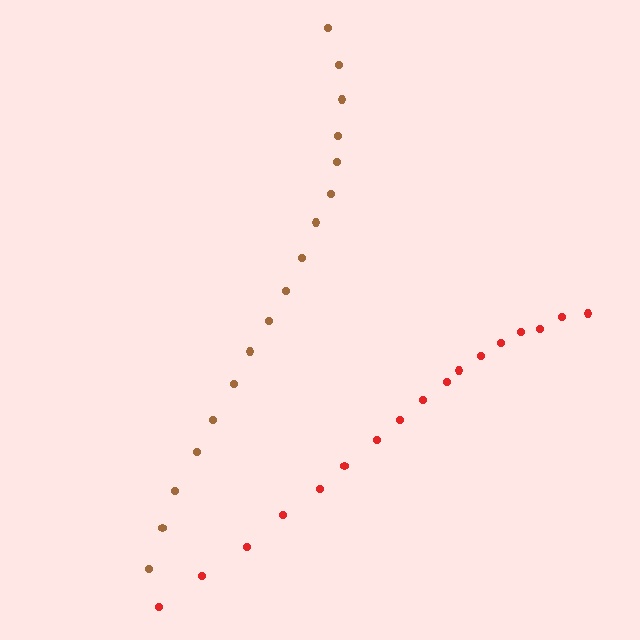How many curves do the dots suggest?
There are 2 distinct paths.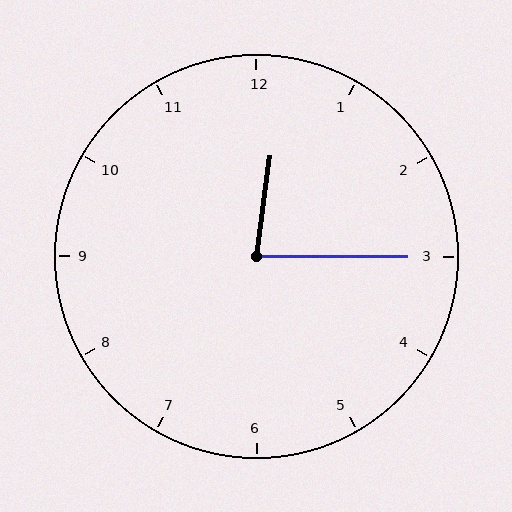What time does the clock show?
12:15.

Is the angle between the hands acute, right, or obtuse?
It is acute.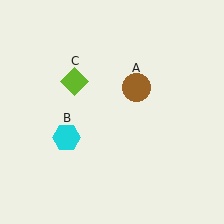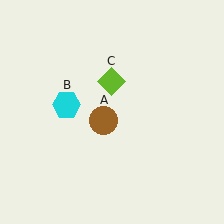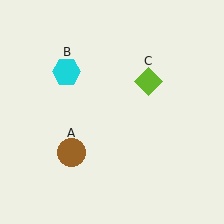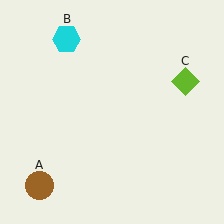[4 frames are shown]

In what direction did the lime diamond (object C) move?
The lime diamond (object C) moved right.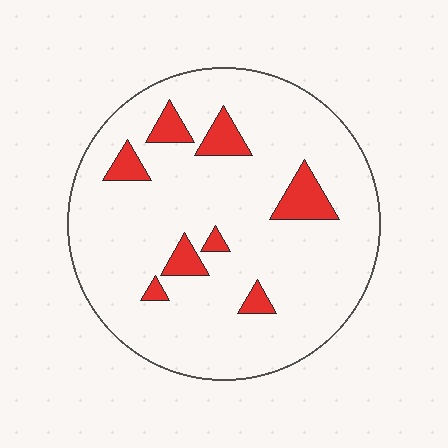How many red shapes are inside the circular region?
8.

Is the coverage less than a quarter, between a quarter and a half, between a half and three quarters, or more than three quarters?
Less than a quarter.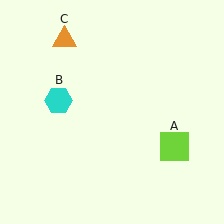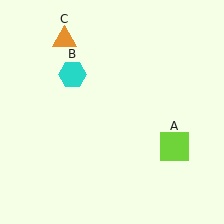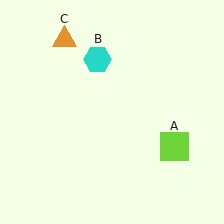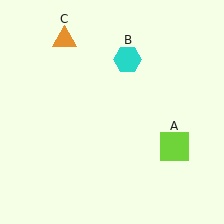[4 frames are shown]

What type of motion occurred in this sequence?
The cyan hexagon (object B) rotated clockwise around the center of the scene.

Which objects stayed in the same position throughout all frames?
Lime square (object A) and orange triangle (object C) remained stationary.